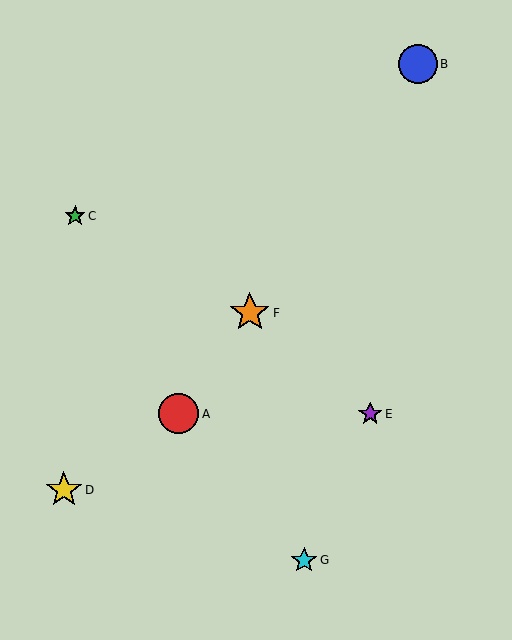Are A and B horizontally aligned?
No, A is at y≈414 and B is at y≈64.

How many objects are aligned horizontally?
2 objects (A, E) are aligned horizontally.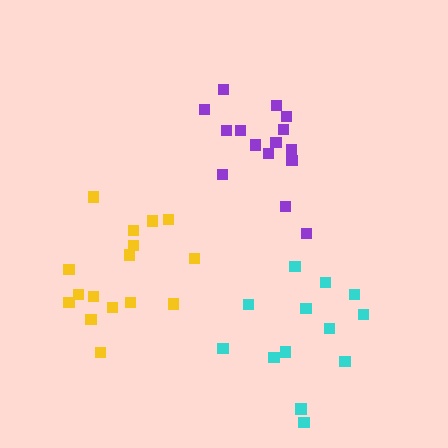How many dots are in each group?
Group 1: 13 dots, Group 2: 16 dots, Group 3: 16 dots (45 total).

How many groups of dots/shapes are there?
There are 3 groups.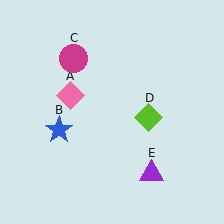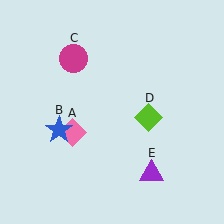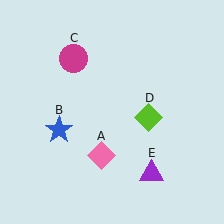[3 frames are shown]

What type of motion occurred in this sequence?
The pink diamond (object A) rotated counterclockwise around the center of the scene.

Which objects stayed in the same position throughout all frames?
Blue star (object B) and magenta circle (object C) and lime diamond (object D) and purple triangle (object E) remained stationary.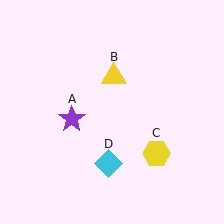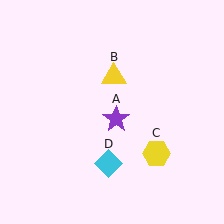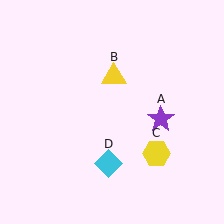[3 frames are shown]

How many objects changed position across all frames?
1 object changed position: purple star (object A).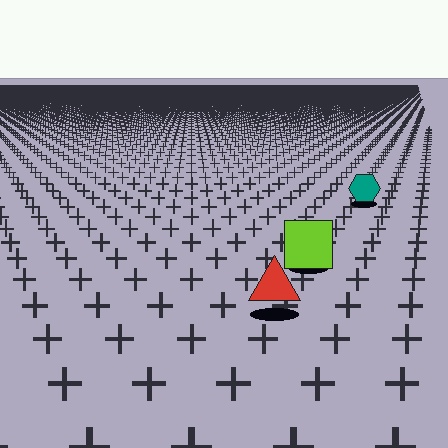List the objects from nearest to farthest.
From nearest to farthest: the red triangle, the lime square, the teal hexagon.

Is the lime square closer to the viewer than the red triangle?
No. The red triangle is closer — you can tell from the texture gradient: the ground texture is coarser near it.